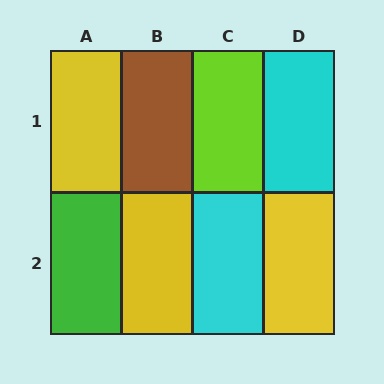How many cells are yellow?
3 cells are yellow.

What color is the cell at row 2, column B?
Yellow.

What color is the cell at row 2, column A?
Green.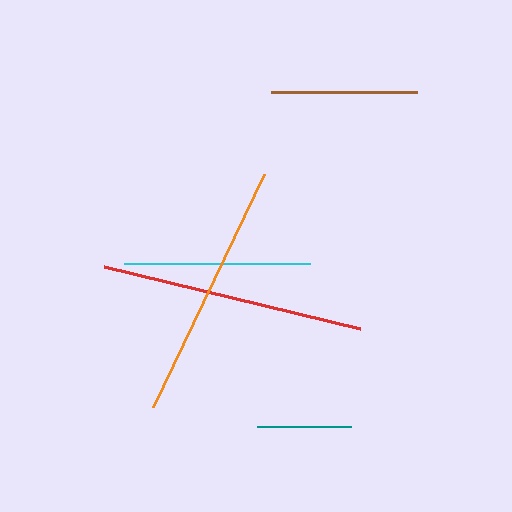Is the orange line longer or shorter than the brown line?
The orange line is longer than the brown line.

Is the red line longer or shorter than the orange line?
The red line is longer than the orange line.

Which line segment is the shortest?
The teal line is the shortest at approximately 94 pixels.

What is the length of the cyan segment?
The cyan segment is approximately 185 pixels long.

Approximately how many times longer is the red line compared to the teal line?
The red line is approximately 2.8 times the length of the teal line.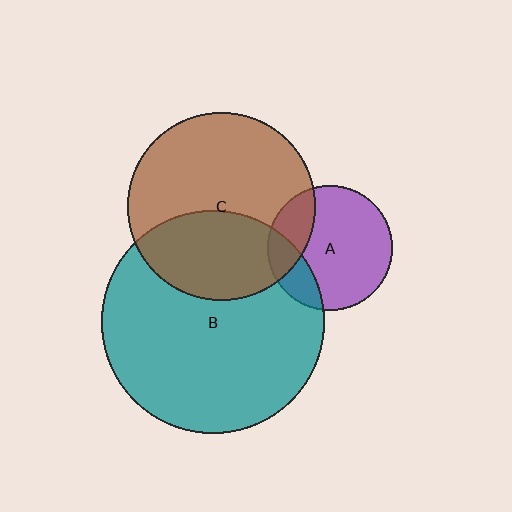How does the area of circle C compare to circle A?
Approximately 2.3 times.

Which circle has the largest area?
Circle B (teal).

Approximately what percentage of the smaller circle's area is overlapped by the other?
Approximately 20%.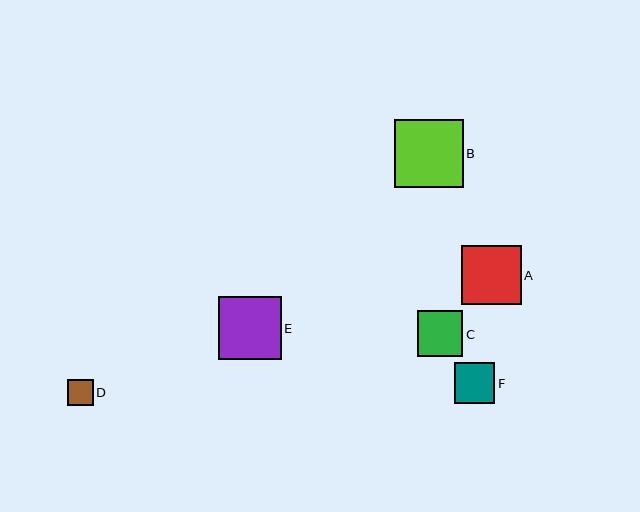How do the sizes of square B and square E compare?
Square B and square E are approximately the same size.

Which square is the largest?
Square B is the largest with a size of approximately 69 pixels.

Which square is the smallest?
Square D is the smallest with a size of approximately 26 pixels.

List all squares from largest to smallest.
From largest to smallest: B, E, A, C, F, D.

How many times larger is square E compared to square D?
Square E is approximately 2.4 times the size of square D.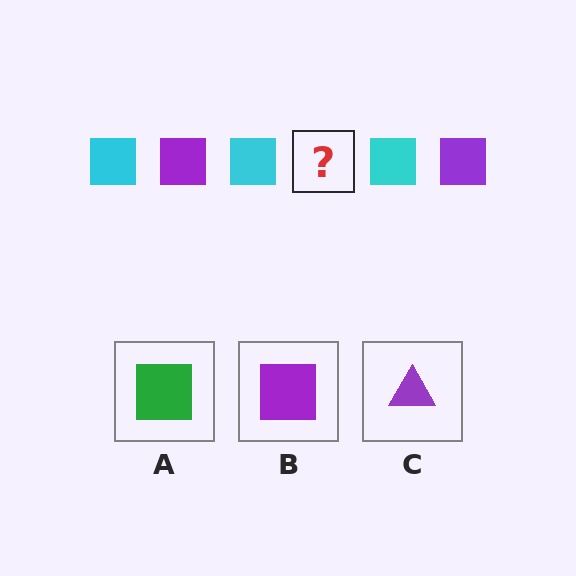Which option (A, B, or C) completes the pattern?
B.